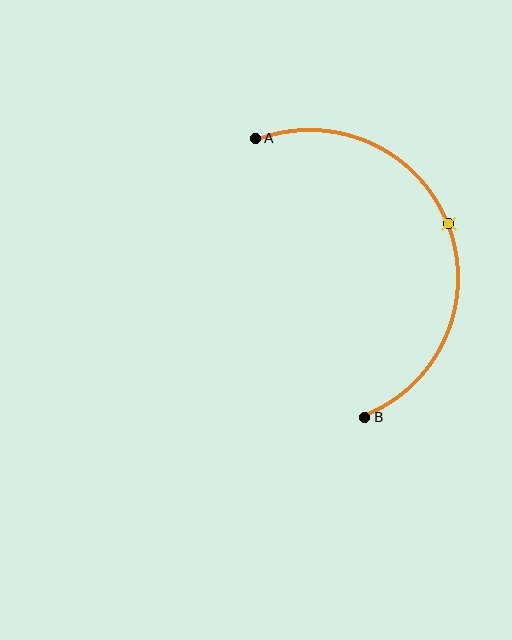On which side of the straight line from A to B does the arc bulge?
The arc bulges to the right of the straight line connecting A and B.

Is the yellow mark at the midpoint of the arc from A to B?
Yes. The yellow mark lies on the arc at equal arc-length from both A and B — it is the arc midpoint.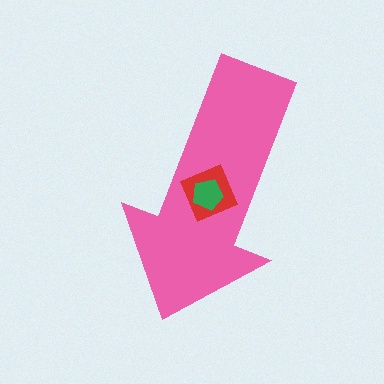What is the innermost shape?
The green pentagon.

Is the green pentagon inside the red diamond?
Yes.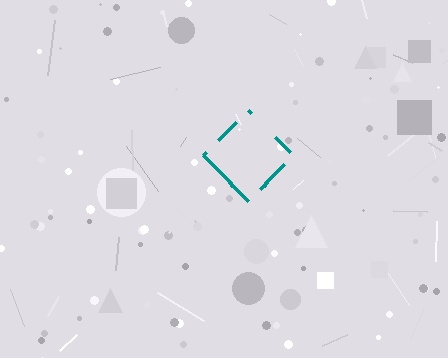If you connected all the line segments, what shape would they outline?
They would outline a diamond.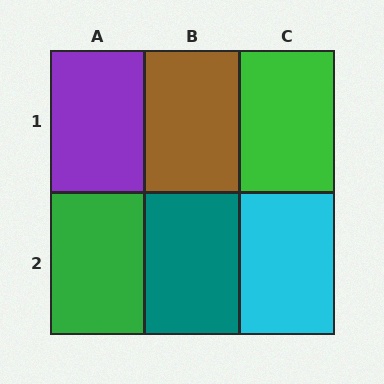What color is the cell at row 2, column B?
Teal.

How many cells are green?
2 cells are green.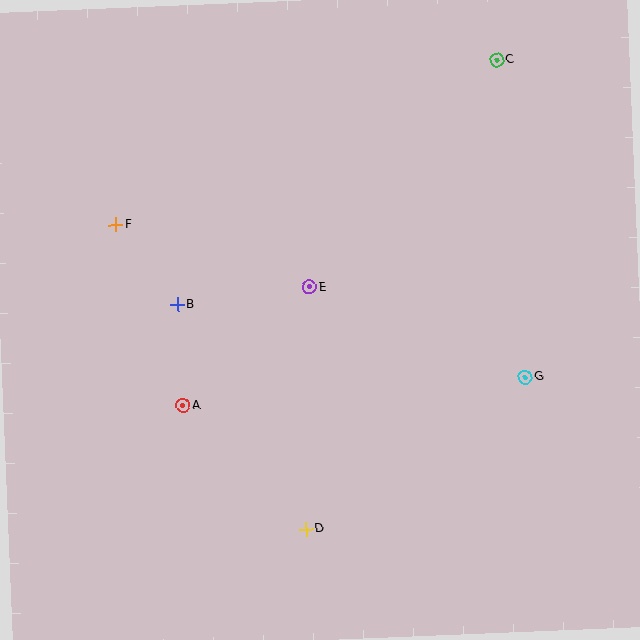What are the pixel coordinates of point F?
Point F is at (116, 224).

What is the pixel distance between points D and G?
The distance between D and G is 267 pixels.